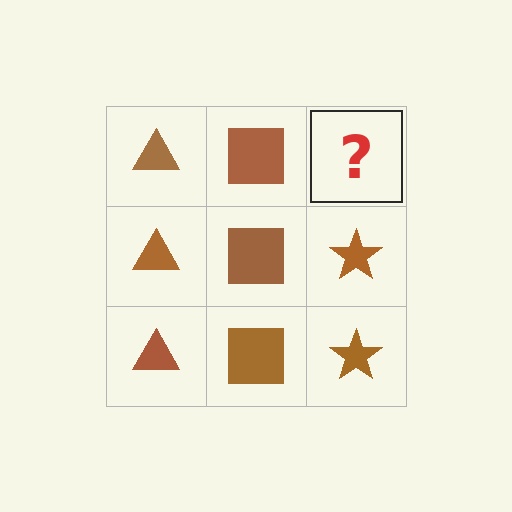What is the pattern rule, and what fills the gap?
The rule is that each column has a consistent shape. The gap should be filled with a brown star.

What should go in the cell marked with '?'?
The missing cell should contain a brown star.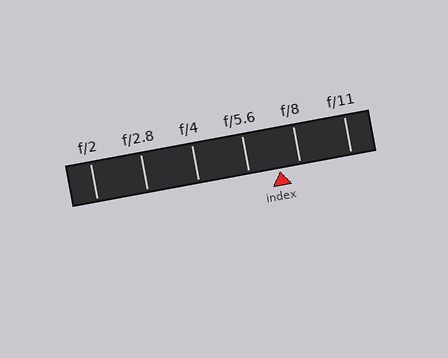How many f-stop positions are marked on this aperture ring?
There are 6 f-stop positions marked.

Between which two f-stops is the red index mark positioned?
The index mark is between f/5.6 and f/8.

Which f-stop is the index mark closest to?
The index mark is closest to f/8.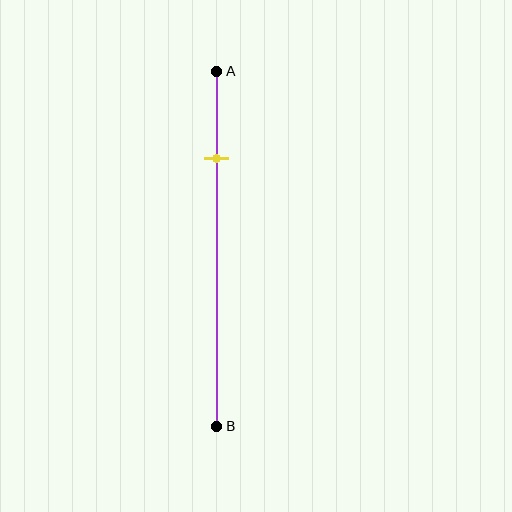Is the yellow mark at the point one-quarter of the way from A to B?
Yes, the mark is approximately at the one-quarter point.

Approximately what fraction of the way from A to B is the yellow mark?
The yellow mark is approximately 25% of the way from A to B.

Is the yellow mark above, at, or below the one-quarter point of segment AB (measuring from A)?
The yellow mark is approximately at the one-quarter point of segment AB.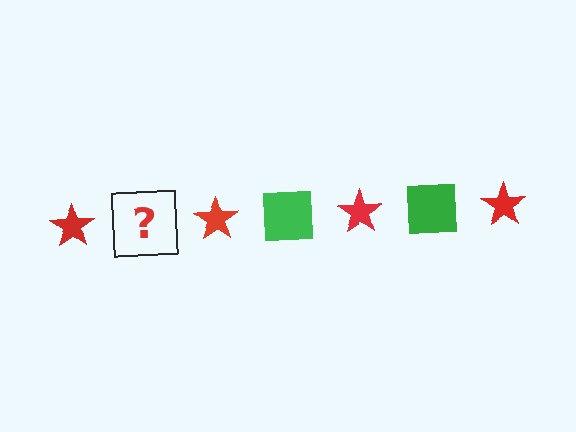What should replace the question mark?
The question mark should be replaced with a green square.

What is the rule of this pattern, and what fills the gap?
The rule is that the pattern alternates between red star and green square. The gap should be filled with a green square.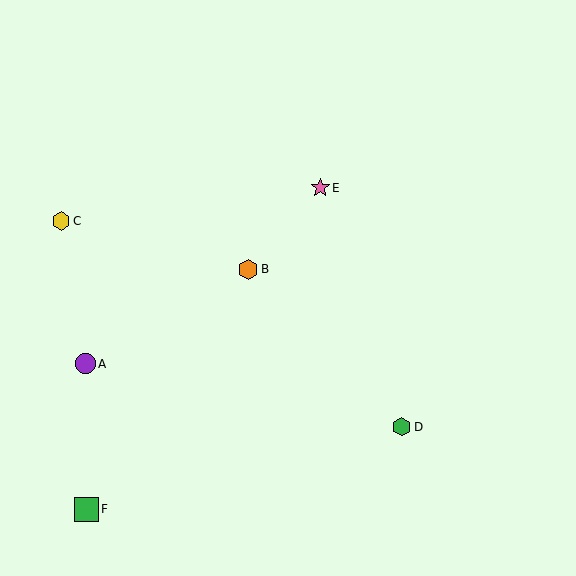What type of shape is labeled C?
Shape C is a yellow hexagon.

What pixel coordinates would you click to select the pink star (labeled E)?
Click at (320, 188) to select the pink star E.